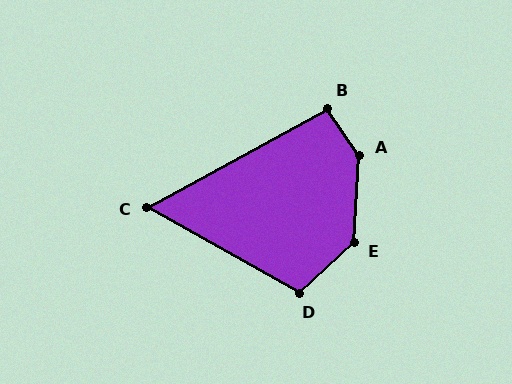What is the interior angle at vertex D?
Approximately 108 degrees (obtuse).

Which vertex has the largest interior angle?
A, at approximately 142 degrees.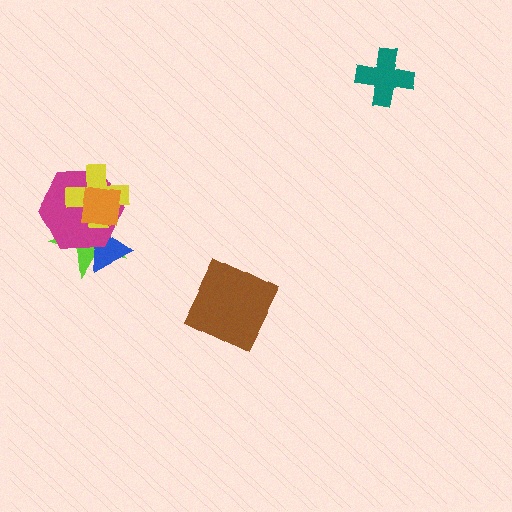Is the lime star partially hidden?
Yes, it is partially covered by another shape.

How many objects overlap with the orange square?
4 objects overlap with the orange square.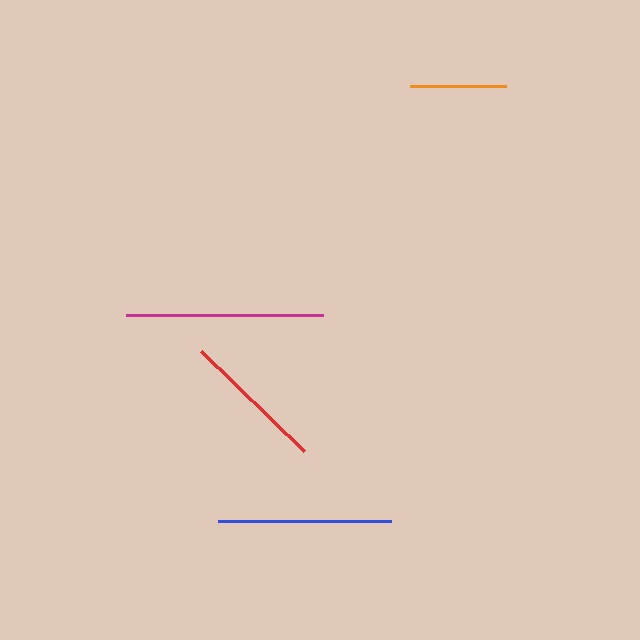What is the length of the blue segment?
The blue segment is approximately 174 pixels long.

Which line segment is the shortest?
The orange line is the shortest at approximately 95 pixels.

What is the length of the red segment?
The red segment is approximately 144 pixels long.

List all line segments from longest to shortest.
From longest to shortest: magenta, blue, red, orange.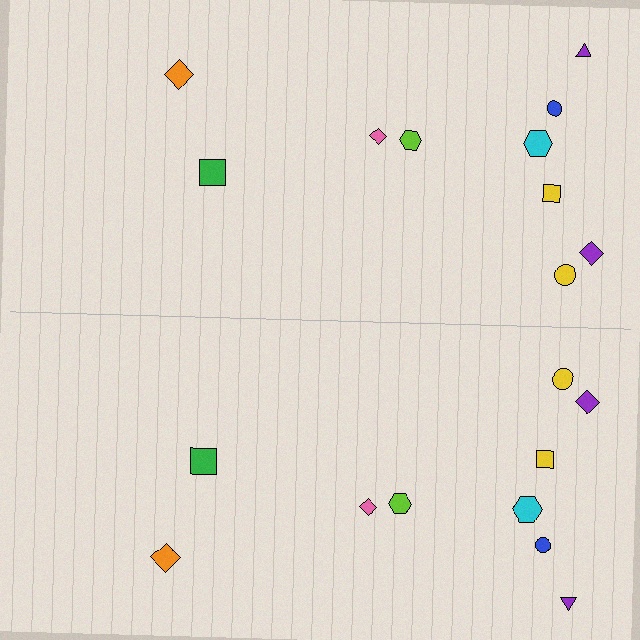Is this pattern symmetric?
Yes, this pattern has bilateral (reflection) symmetry.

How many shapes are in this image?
There are 20 shapes in this image.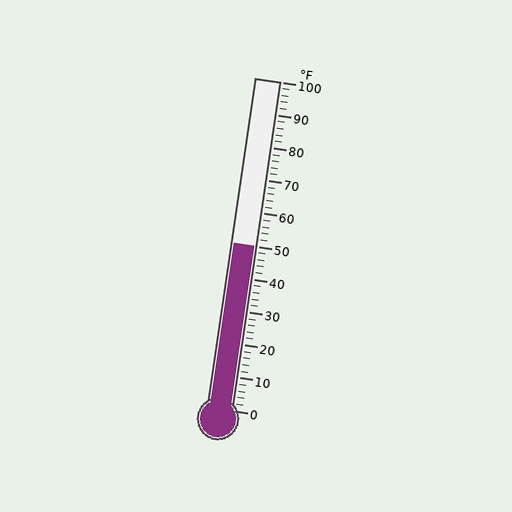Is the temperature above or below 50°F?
The temperature is at 50°F.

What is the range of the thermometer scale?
The thermometer scale ranges from 0°F to 100°F.